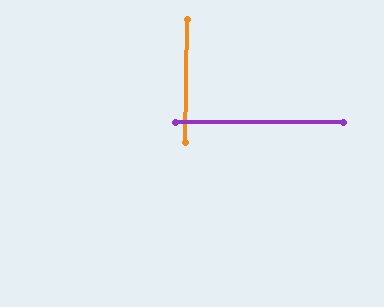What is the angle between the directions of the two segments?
Approximately 89 degrees.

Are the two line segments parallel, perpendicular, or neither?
Perpendicular — they meet at approximately 89°.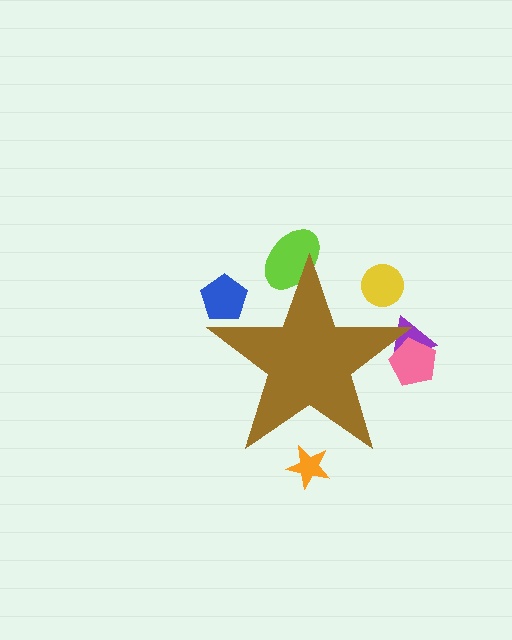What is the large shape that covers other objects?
A brown star.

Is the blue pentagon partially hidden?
Yes, the blue pentagon is partially hidden behind the brown star.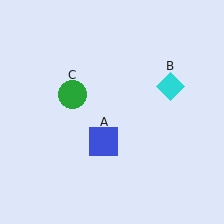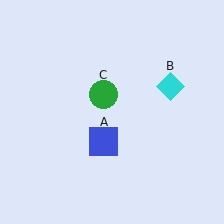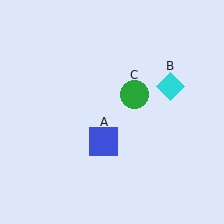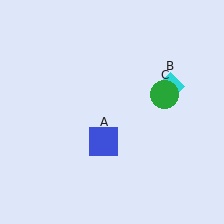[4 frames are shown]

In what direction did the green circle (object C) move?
The green circle (object C) moved right.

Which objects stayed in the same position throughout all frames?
Blue square (object A) and cyan diamond (object B) remained stationary.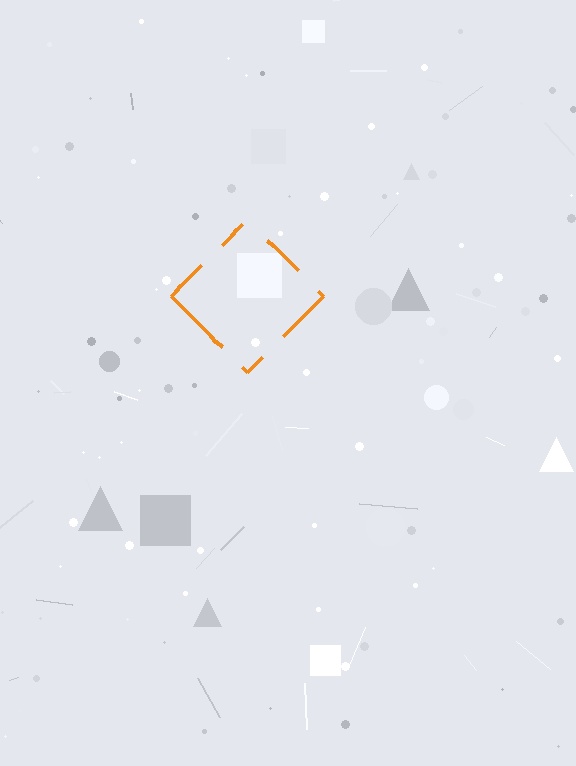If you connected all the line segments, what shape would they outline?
They would outline a diamond.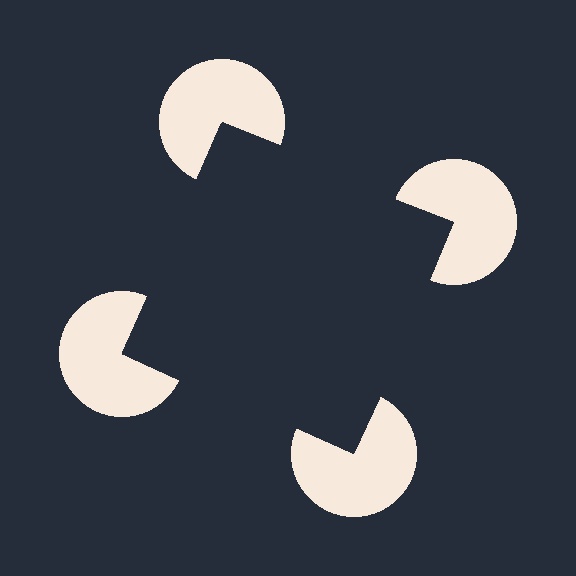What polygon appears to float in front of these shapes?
An illusory square — its edges are inferred from the aligned wedge cuts in the pac-man discs, not physically drawn.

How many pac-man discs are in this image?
There are 4 — one at each vertex of the illusory square.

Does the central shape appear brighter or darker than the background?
It typically appears slightly darker than the background, even though no actual brightness change is drawn.